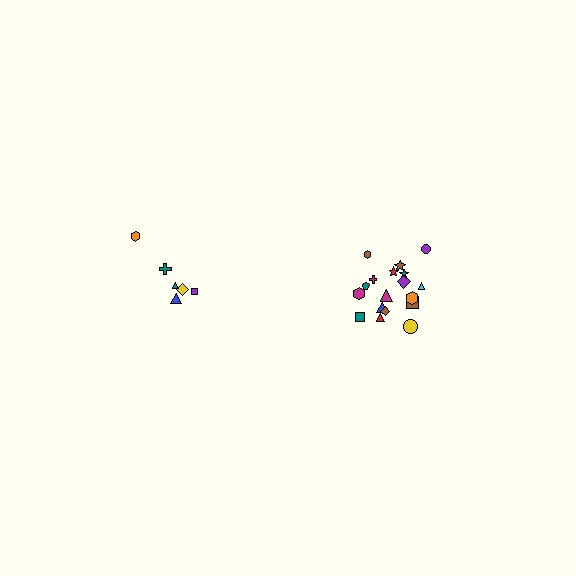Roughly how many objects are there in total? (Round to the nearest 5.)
Roughly 25 objects in total.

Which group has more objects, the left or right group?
The right group.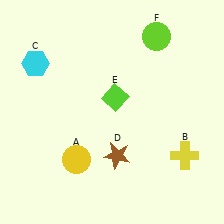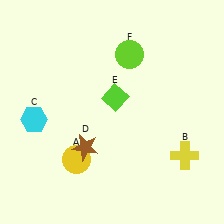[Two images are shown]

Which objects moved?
The objects that moved are: the cyan hexagon (C), the brown star (D), the lime circle (F).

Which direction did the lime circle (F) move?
The lime circle (F) moved left.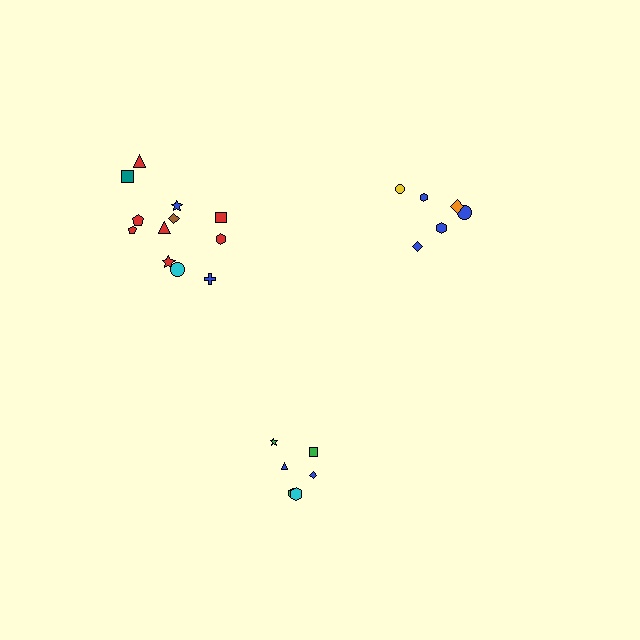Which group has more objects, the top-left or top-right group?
The top-left group.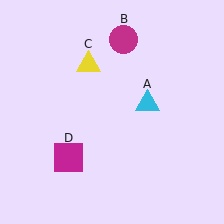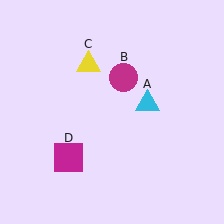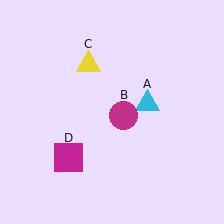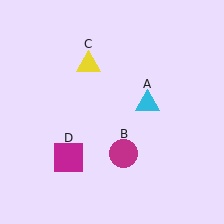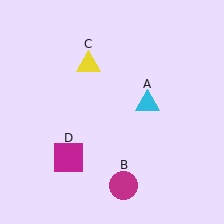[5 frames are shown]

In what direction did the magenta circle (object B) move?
The magenta circle (object B) moved down.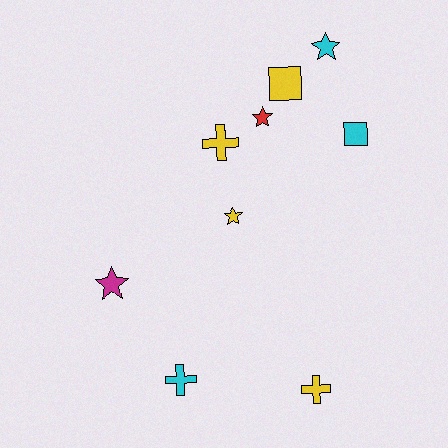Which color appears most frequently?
Yellow, with 4 objects.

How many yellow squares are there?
There is 1 yellow square.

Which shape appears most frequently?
Star, with 4 objects.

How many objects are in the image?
There are 9 objects.